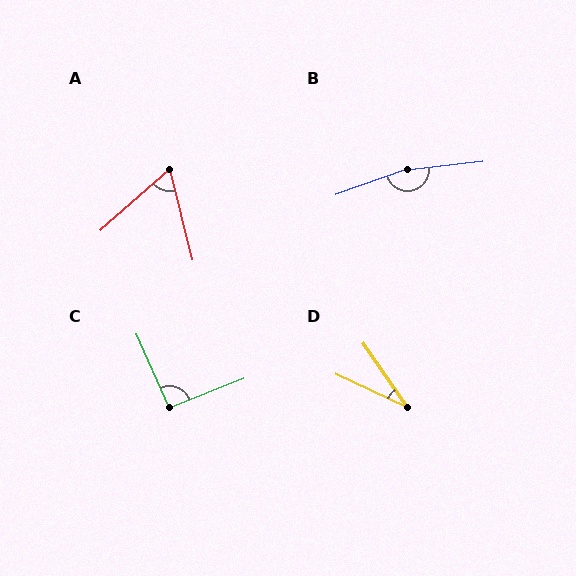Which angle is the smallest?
D, at approximately 30 degrees.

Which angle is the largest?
B, at approximately 167 degrees.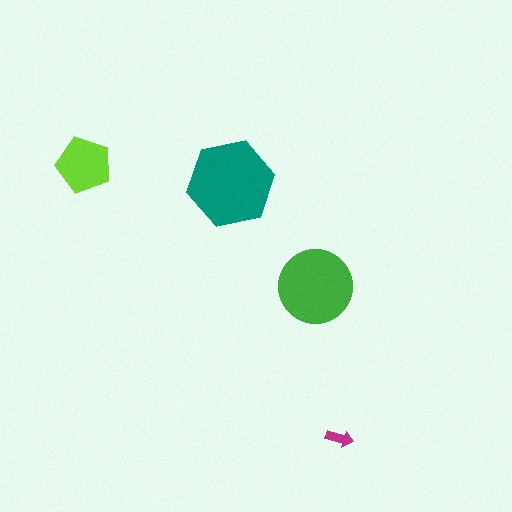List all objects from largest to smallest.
The teal hexagon, the green circle, the lime pentagon, the magenta arrow.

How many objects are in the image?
There are 4 objects in the image.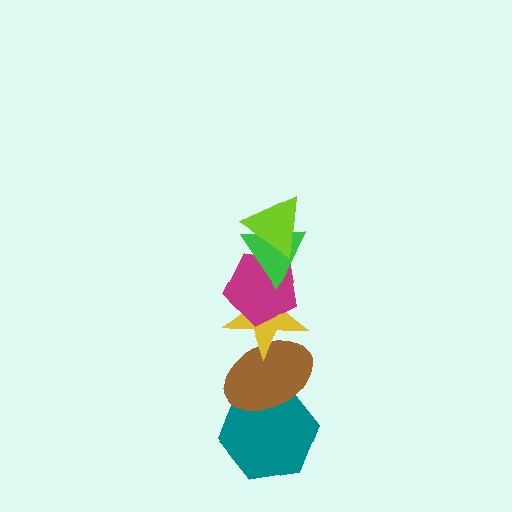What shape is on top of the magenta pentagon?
The green triangle is on top of the magenta pentagon.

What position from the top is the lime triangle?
The lime triangle is 1st from the top.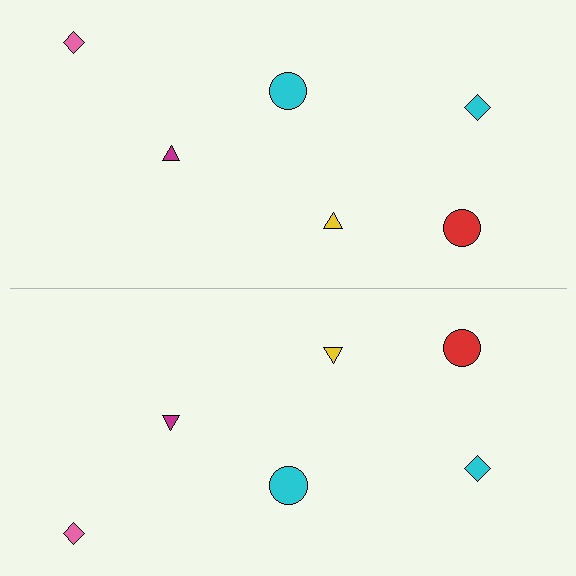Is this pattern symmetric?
Yes, this pattern has bilateral (reflection) symmetry.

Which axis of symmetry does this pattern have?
The pattern has a horizontal axis of symmetry running through the center of the image.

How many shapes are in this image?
There are 12 shapes in this image.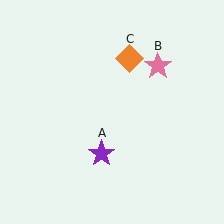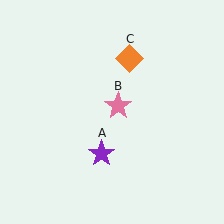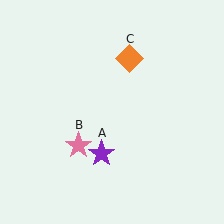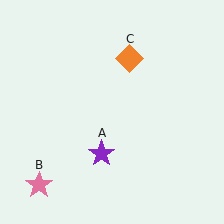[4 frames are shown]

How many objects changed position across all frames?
1 object changed position: pink star (object B).